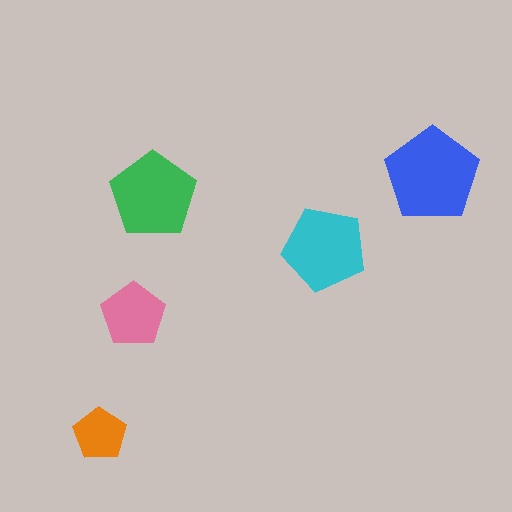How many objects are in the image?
There are 5 objects in the image.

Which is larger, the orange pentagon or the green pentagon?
The green one.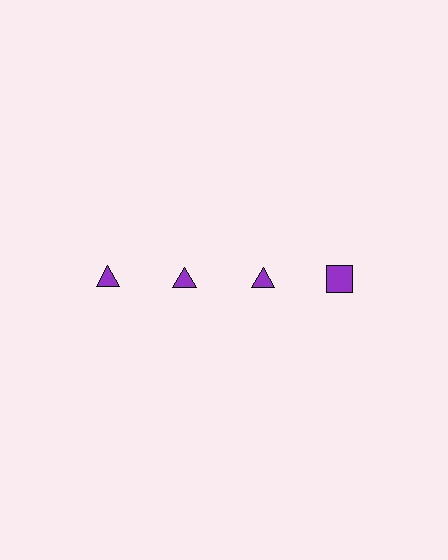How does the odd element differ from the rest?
It has a different shape: square instead of triangle.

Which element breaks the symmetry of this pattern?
The purple square in the top row, second from right column breaks the symmetry. All other shapes are purple triangles.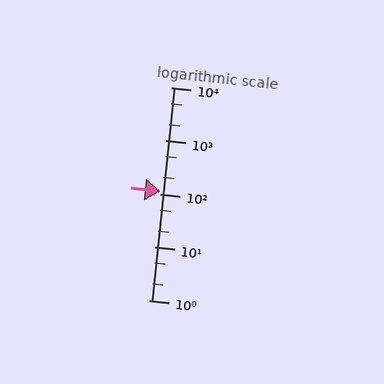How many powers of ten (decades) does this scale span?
The scale spans 4 decades, from 1 to 10000.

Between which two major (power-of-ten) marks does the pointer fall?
The pointer is between 100 and 1000.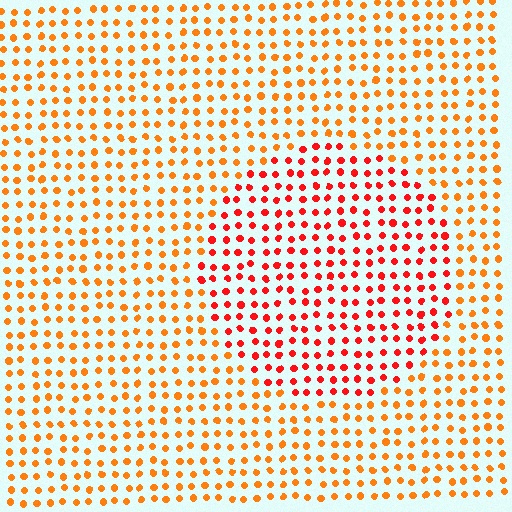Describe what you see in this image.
The image is filled with small orange elements in a uniform arrangement. A circle-shaped region is visible where the elements are tinted to a slightly different hue, forming a subtle color boundary.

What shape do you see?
I see a circle.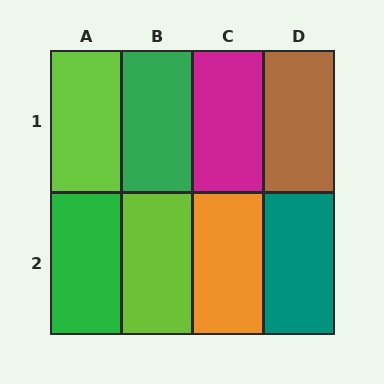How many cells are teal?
1 cell is teal.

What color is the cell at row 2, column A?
Green.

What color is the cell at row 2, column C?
Orange.